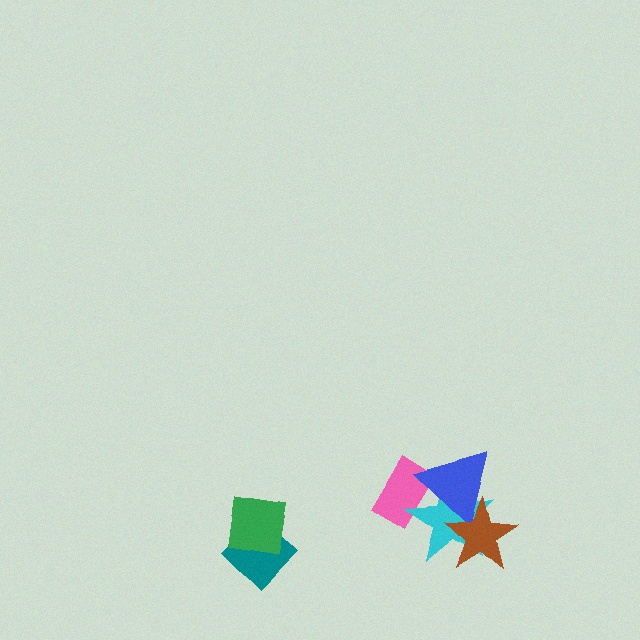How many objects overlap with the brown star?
2 objects overlap with the brown star.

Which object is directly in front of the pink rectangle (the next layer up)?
The cyan star is directly in front of the pink rectangle.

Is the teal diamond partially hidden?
Yes, it is partially covered by another shape.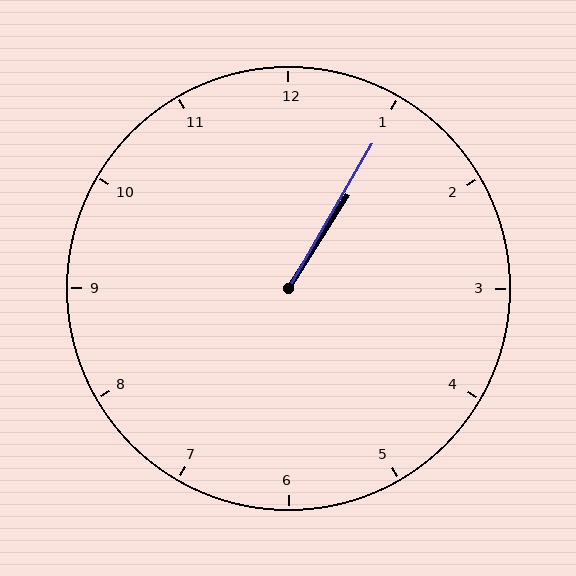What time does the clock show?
1:05.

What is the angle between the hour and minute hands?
Approximately 2 degrees.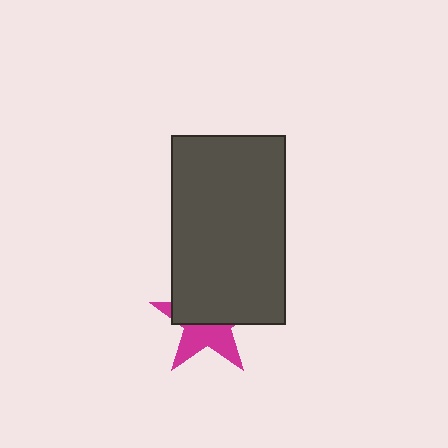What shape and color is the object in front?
The object in front is a dark gray rectangle.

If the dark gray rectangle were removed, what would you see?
You would see the complete magenta star.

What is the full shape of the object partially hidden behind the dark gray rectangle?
The partially hidden object is a magenta star.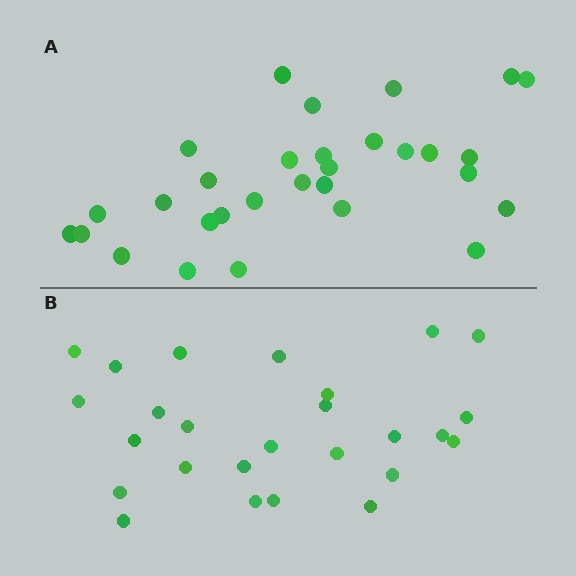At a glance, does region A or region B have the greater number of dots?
Region A (the top region) has more dots.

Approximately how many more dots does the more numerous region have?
Region A has about 4 more dots than region B.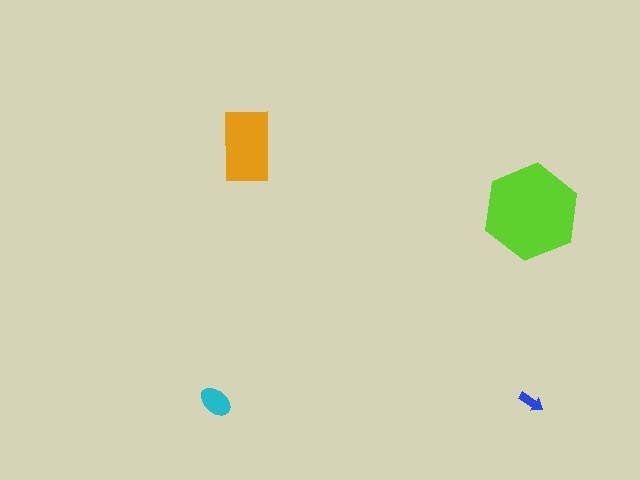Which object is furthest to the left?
The cyan ellipse is leftmost.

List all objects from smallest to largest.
The blue arrow, the cyan ellipse, the orange rectangle, the lime hexagon.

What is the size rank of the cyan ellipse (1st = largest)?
3rd.